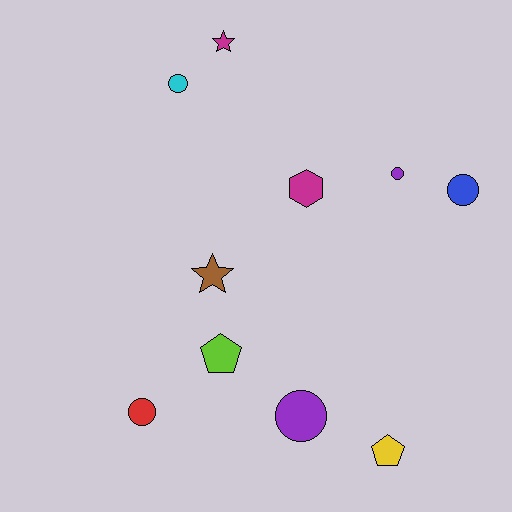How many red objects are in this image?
There is 1 red object.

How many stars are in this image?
There are 2 stars.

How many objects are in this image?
There are 10 objects.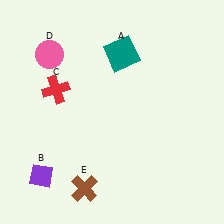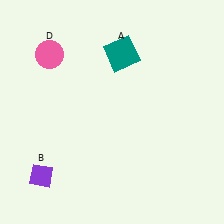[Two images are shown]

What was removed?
The red cross (C), the brown cross (E) were removed in Image 2.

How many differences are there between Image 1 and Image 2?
There are 2 differences between the two images.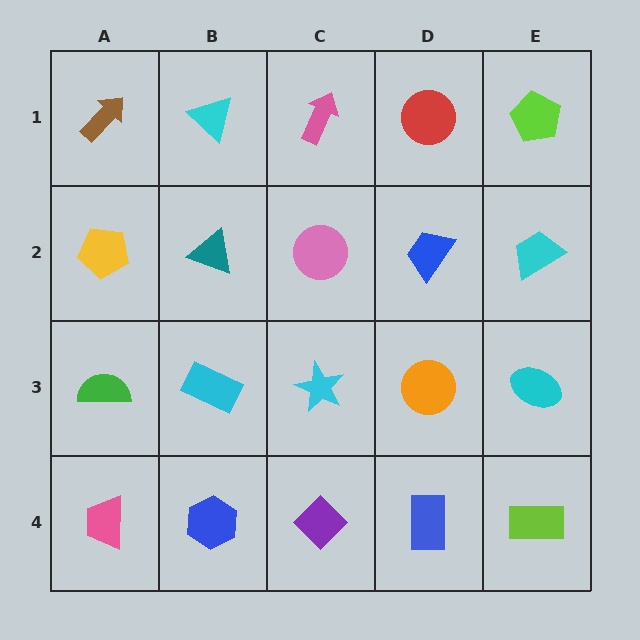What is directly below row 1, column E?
A cyan trapezoid.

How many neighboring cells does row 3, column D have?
4.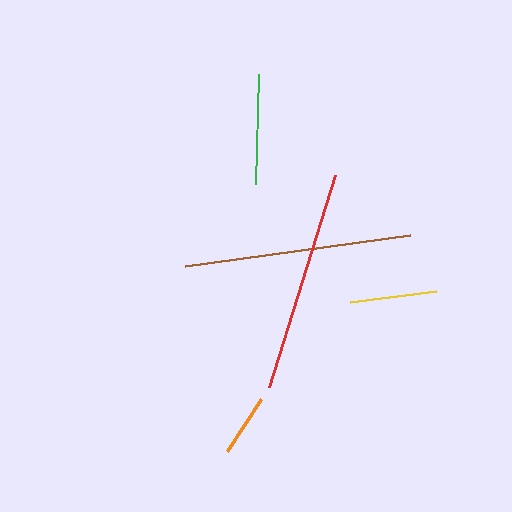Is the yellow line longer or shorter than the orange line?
The yellow line is longer than the orange line.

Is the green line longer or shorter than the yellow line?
The green line is longer than the yellow line.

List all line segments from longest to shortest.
From longest to shortest: brown, red, green, yellow, orange.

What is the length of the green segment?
The green segment is approximately 110 pixels long.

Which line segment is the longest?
The brown line is the longest at approximately 227 pixels.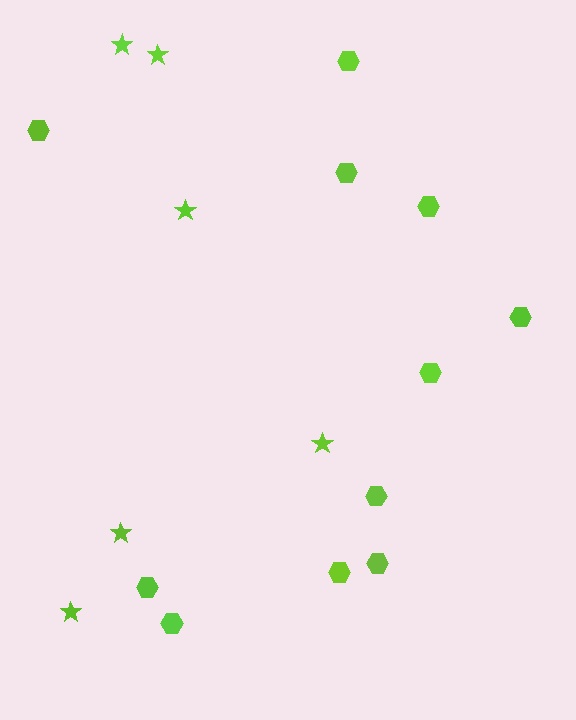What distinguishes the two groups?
There are 2 groups: one group of stars (6) and one group of hexagons (11).